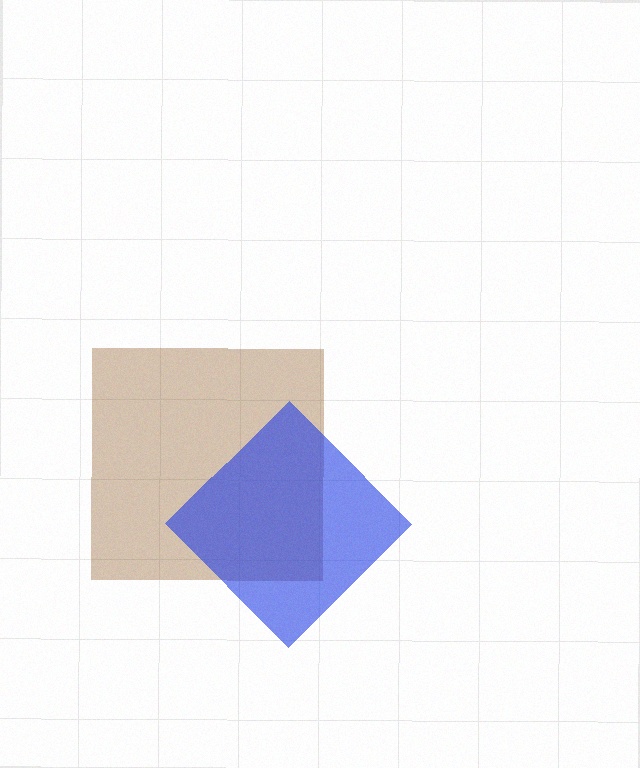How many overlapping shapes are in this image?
There are 2 overlapping shapes in the image.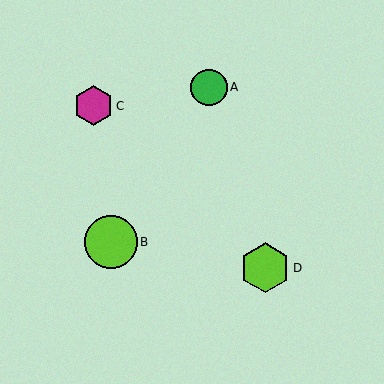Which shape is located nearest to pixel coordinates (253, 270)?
The lime hexagon (labeled D) at (265, 268) is nearest to that location.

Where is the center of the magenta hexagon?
The center of the magenta hexagon is at (93, 106).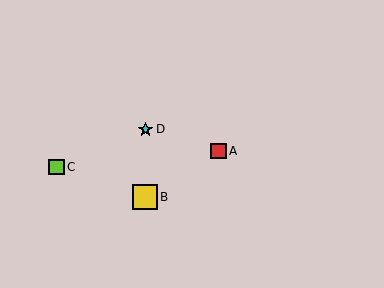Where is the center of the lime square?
The center of the lime square is at (56, 167).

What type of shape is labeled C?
Shape C is a lime square.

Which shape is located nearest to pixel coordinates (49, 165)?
The lime square (labeled C) at (56, 167) is nearest to that location.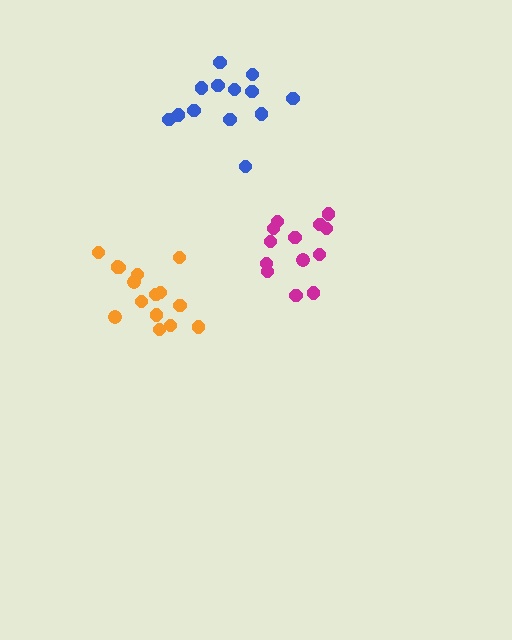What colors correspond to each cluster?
The clusters are colored: orange, blue, magenta.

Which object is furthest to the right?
The magenta cluster is rightmost.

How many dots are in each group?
Group 1: 15 dots, Group 2: 13 dots, Group 3: 13 dots (41 total).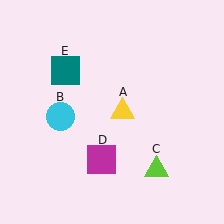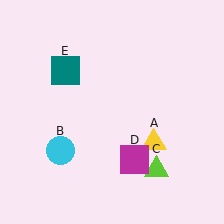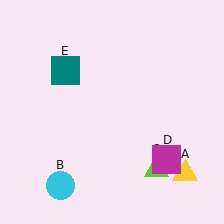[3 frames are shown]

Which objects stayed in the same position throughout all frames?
Lime triangle (object C) and teal square (object E) remained stationary.